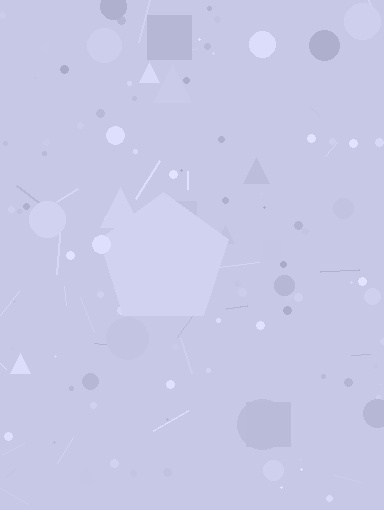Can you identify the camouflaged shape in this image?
The camouflaged shape is a pentagon.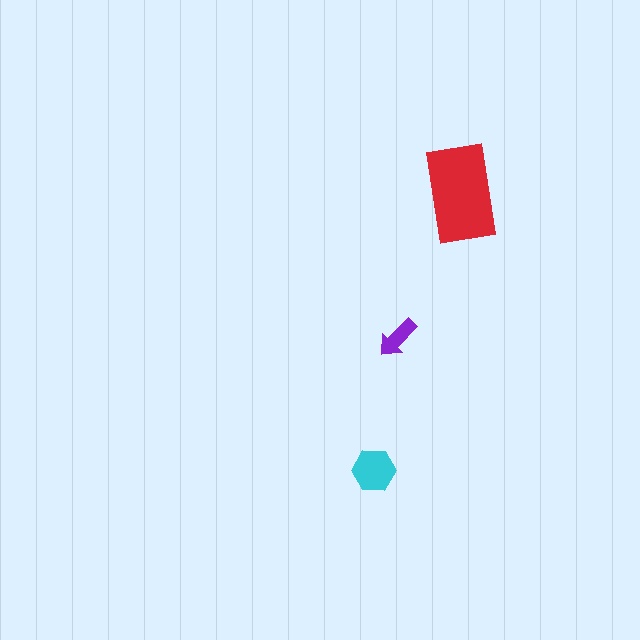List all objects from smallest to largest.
The purple arrow, the cyan hexagon, the red rectangle.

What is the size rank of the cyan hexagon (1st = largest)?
2nd.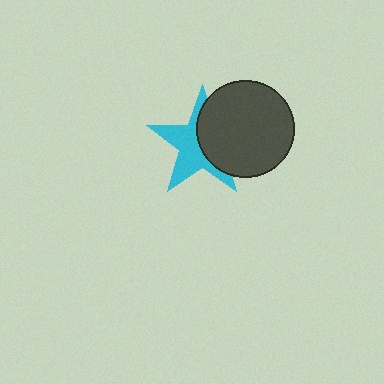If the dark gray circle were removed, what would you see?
You would see the complete cyan star.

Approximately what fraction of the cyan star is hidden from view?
Roughly 45% of the cyan star is hidden behind the dark gray circle.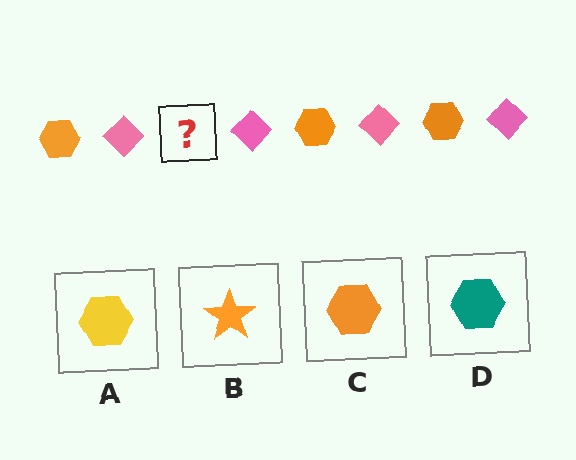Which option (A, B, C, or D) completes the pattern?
C.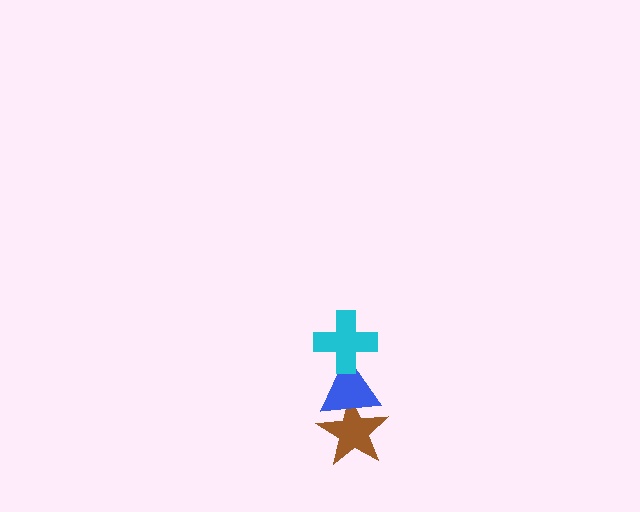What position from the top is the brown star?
The brown star is 3rd from the top.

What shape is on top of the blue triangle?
The cyan cross is on top of the blue triangle.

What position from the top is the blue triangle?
The blue triangle is 2nd from the top.